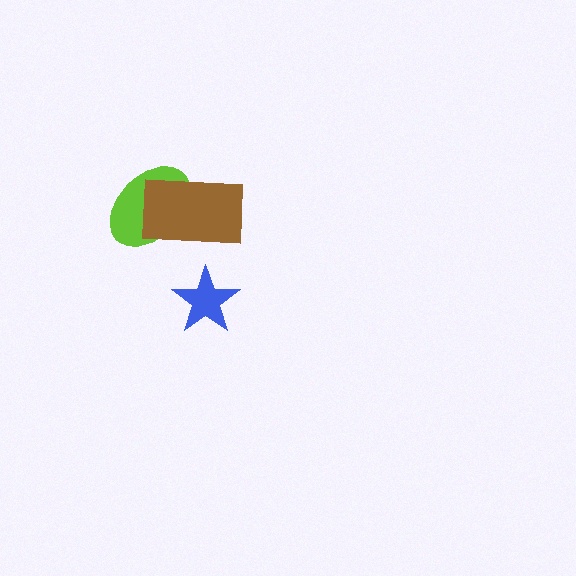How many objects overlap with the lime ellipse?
1 object overlaps with the lime ellipse.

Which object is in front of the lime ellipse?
The brown rectangle is in front of the lime ellipse.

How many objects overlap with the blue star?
0 objects overlap with the blue star.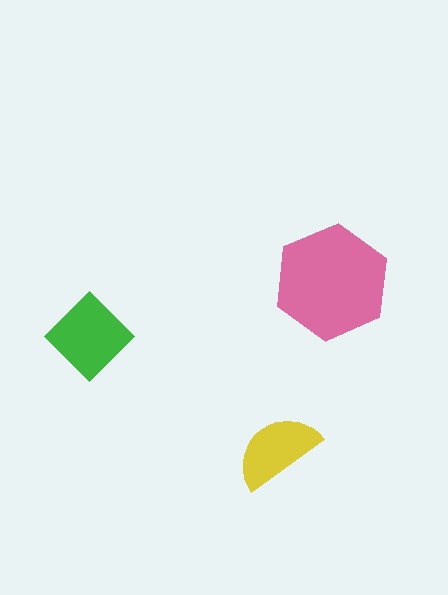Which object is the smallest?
The yellow semicircle.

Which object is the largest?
The pink hexagon.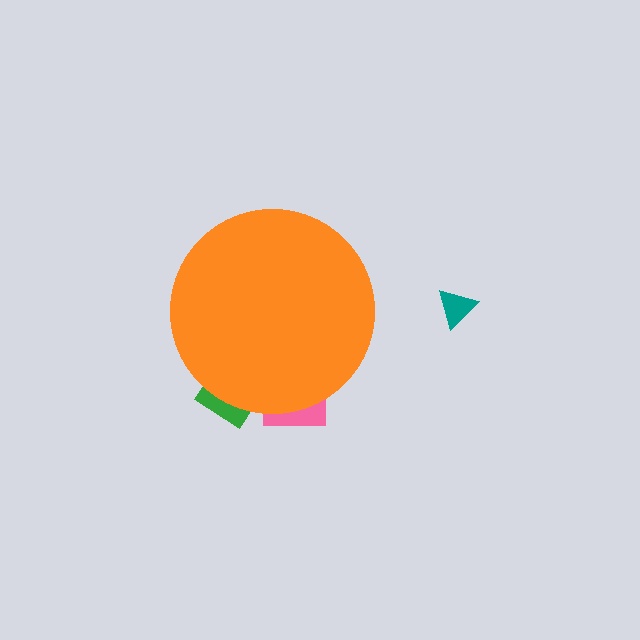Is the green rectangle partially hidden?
Yes, the green rectangle is partially hidden behind the orange circle.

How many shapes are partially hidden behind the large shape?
2 shapes are partially hidden.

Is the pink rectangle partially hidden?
Yes, the pink rectangle is partially hidden behind the orange circle.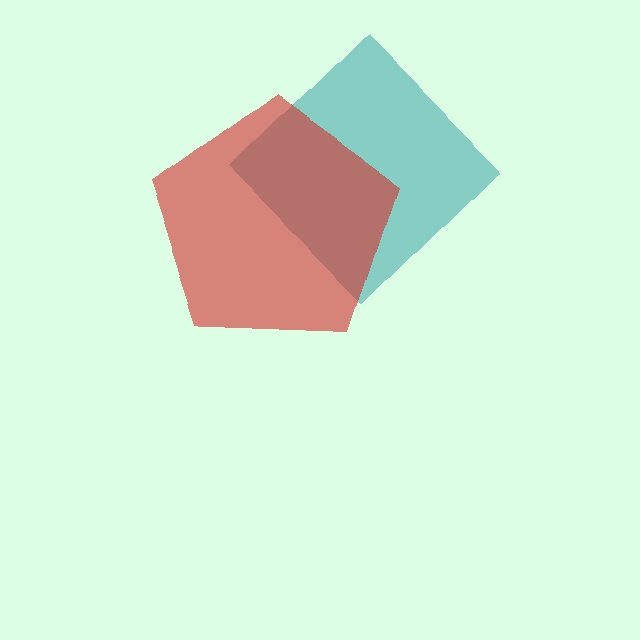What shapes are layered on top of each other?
The layered shapes are: a teal diamond, a red pentagon.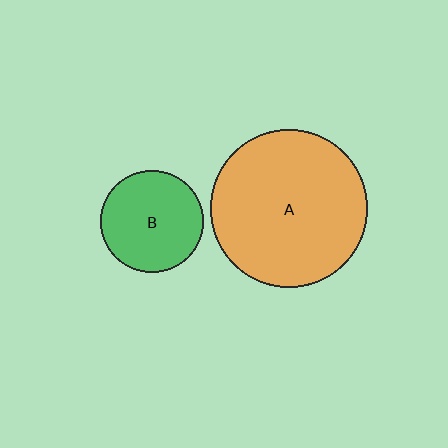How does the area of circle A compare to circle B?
Approximately 2.3 times.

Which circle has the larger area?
Circle A (orange).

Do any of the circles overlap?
No, none of the circles overlap.